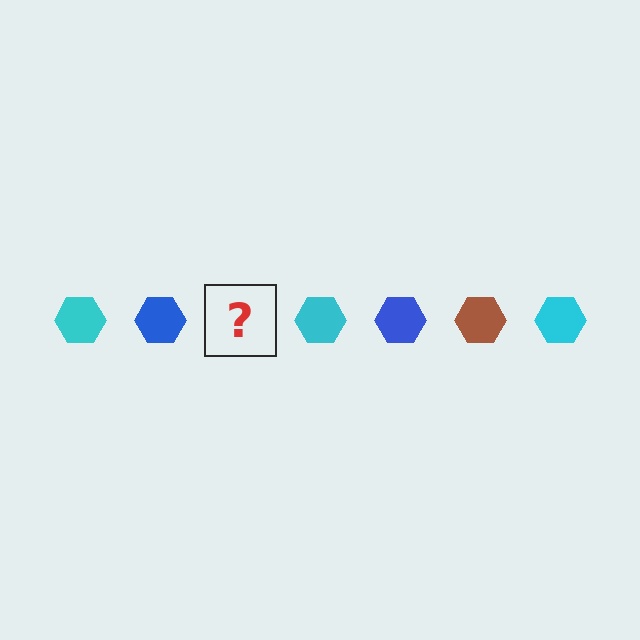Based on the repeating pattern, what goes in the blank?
The blank should be a brown hexagon.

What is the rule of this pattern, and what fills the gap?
The rule is that the pattern cycles through cyan, blue, brown hexagons. The gap should be filled with a brown hexagon.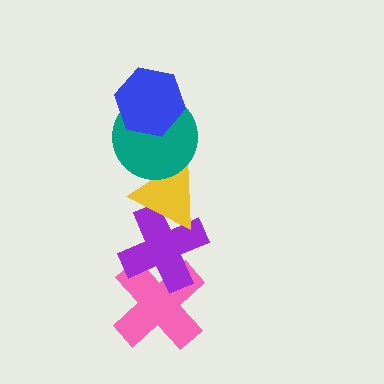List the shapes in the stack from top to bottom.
From top to bottom: the blue hexagon, the teal circle, the yellow triangle, the purple cross, the pink cross.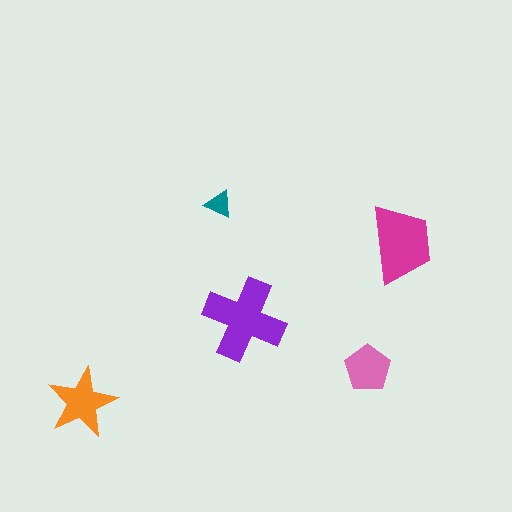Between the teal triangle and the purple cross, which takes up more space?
The purple cross.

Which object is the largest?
The purple cross.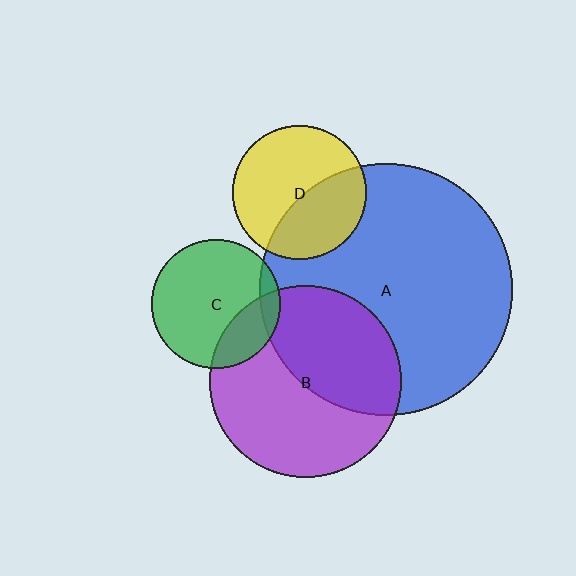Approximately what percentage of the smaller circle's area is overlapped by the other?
Approximately 45%.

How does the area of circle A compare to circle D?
Approximately 3.5 times.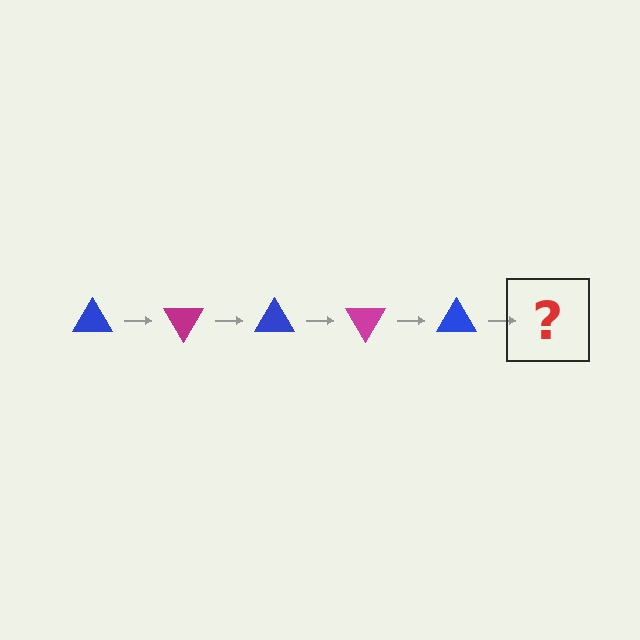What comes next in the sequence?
The next element should be a magenta triangle, rotated 300 degrees from the start.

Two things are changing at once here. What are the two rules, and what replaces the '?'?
The two rules are that it rotates 60 degrees each step and the color cycles through blue and magenta. The '?' should be a magenta triangle, rotated 300 degrees from the start.